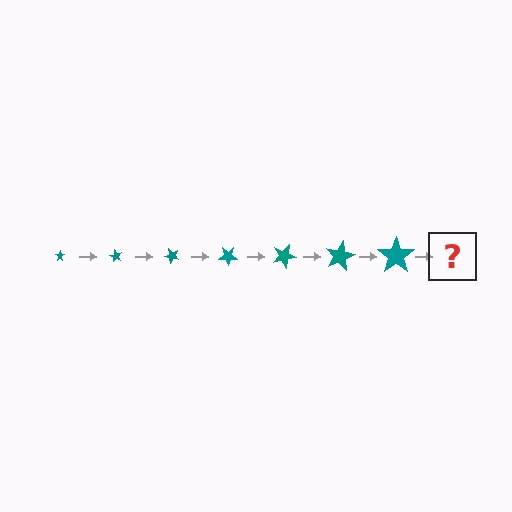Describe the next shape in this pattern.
It should be a star, larger than the previous one and rotated 420 degrees from the start.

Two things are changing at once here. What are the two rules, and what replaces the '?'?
The two rules are that the star grows larger each step and it rotates 60 degrees each step. The '?' should be a star, larger than the previous one and rotated 420 degrees from the start.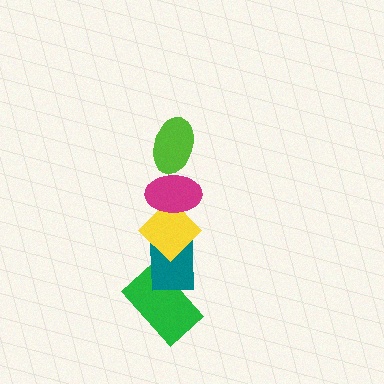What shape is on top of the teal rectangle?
The yellow diamond is on top of the teal rectangle.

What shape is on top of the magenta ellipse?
The lime ellipse is on top of the magenta ellipse.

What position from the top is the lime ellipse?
The lime ellipse is 1st from the top.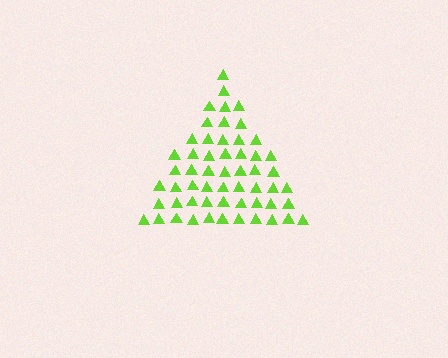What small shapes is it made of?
It is made of small triangles.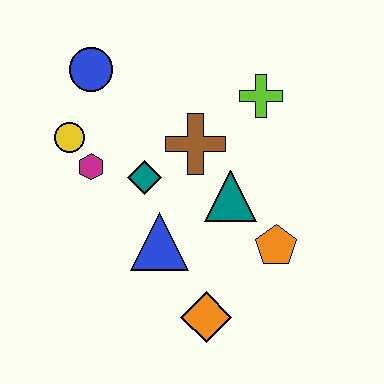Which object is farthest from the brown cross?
The orange diamond is farthest from the brown cross.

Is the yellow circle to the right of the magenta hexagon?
No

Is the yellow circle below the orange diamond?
No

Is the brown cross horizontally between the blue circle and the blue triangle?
No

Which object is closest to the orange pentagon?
The teal triangle is closest to the orange pentagon.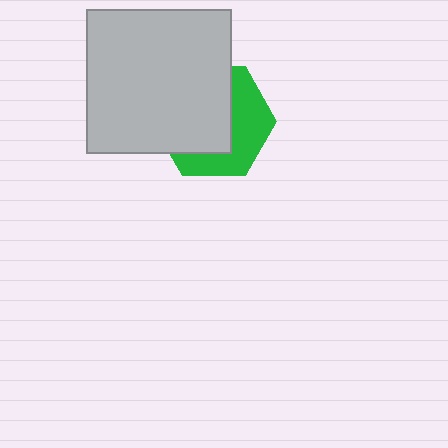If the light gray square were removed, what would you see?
You would see the complete green hexagon.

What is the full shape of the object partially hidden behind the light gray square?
The partially hidden object is a green hexagon.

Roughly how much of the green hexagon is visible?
A small part of it is visible (roughly 43%).